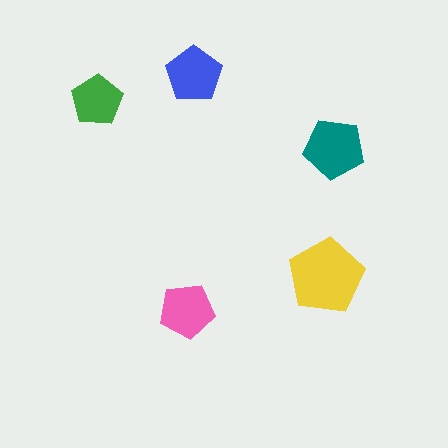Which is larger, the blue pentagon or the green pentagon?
The blue one.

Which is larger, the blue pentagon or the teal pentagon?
The teal one.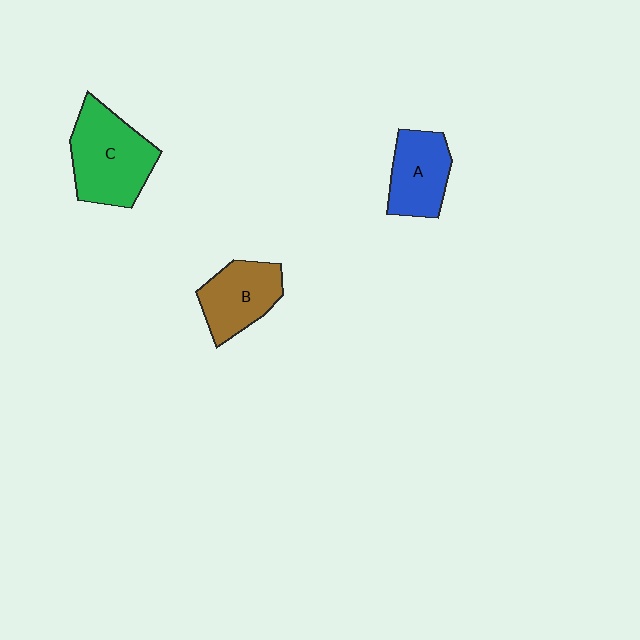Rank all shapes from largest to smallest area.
From largest to smallest: C (green), B (brown), A (blue).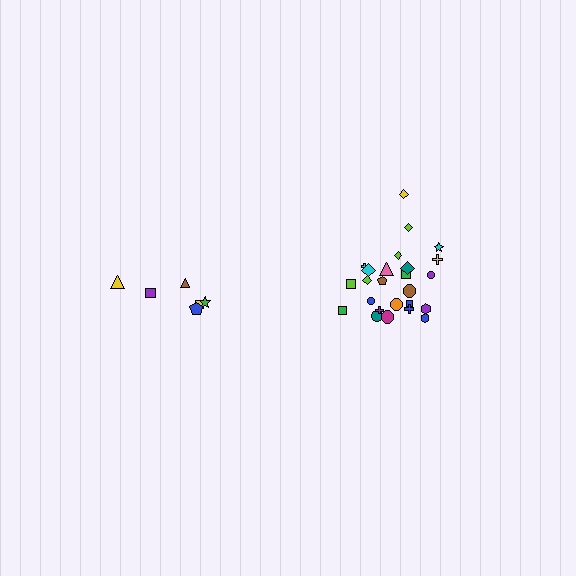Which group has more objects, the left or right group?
The right group.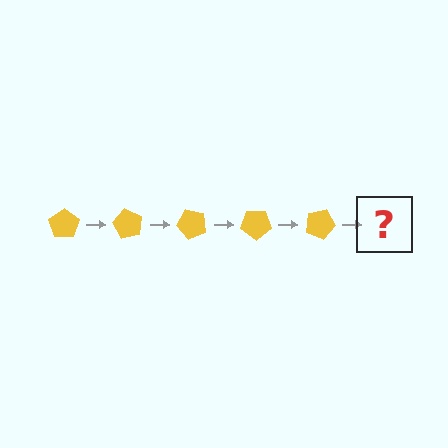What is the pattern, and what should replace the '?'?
The pattern is that the pentagon rotates 60 degrees each step. The '?' should be a yellow pentagon rotated 300 degrees.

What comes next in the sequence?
The next element should be a yellow pentagon rotated 300 degrees.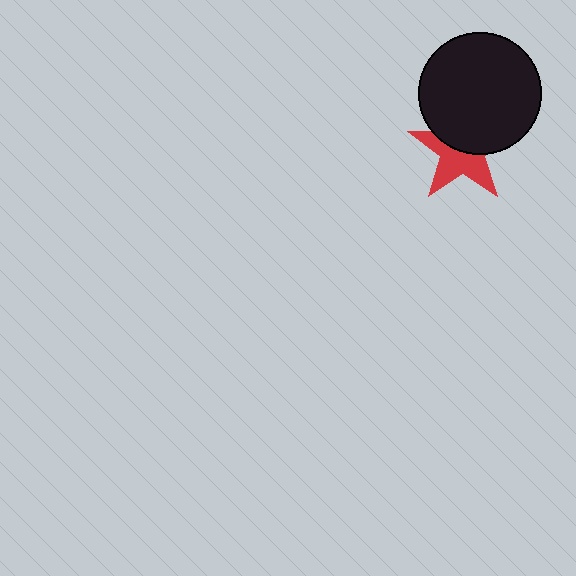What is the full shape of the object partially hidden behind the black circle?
The partially hidden object is a red star.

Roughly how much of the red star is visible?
About half of it is visible (roughly 52%).